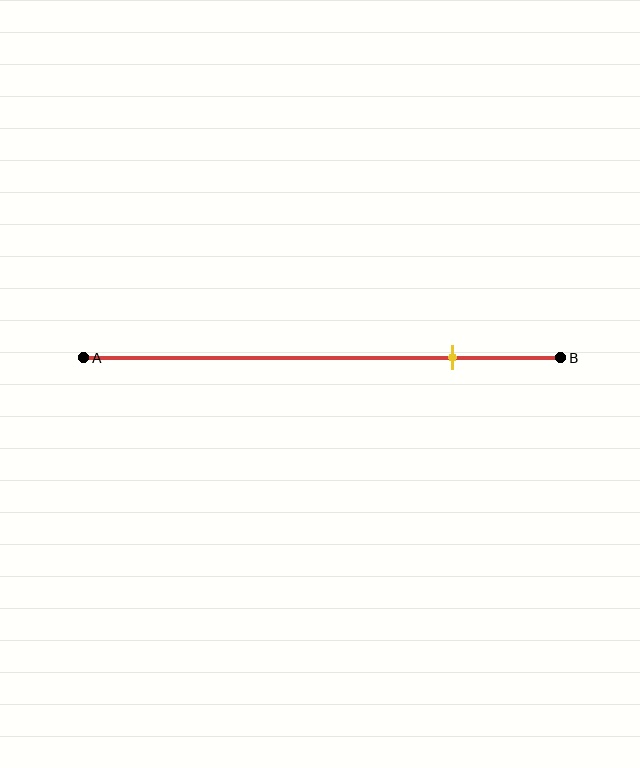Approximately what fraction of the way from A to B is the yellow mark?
The yellow mark is approximately 80% of the way from A to B.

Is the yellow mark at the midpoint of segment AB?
No, the mark is at about 80% from A, not at the 50% midpoint.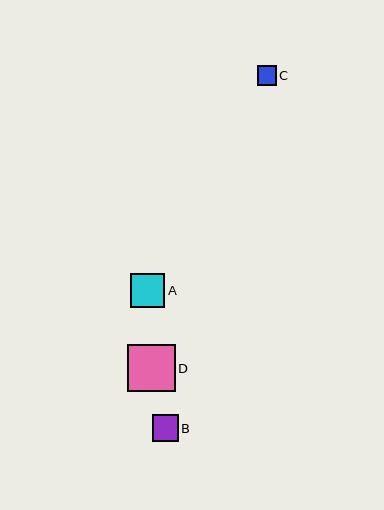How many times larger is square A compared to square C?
Square A is approximately 1.8 times the size of square C.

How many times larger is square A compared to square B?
Square A is approximately 1.3 times the size of square B.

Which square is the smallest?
Square C is the smallest with a size of approximately 19 pixels.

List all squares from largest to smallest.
From largest to smallest: D, A, B, C.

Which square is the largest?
Square D is the largest with a size of approximately 48 pixels.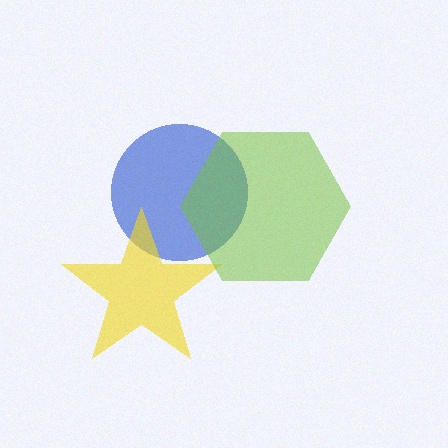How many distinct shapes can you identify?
There are 3 distinct shapes: a blue circle, a yellow star, a lime hexagon.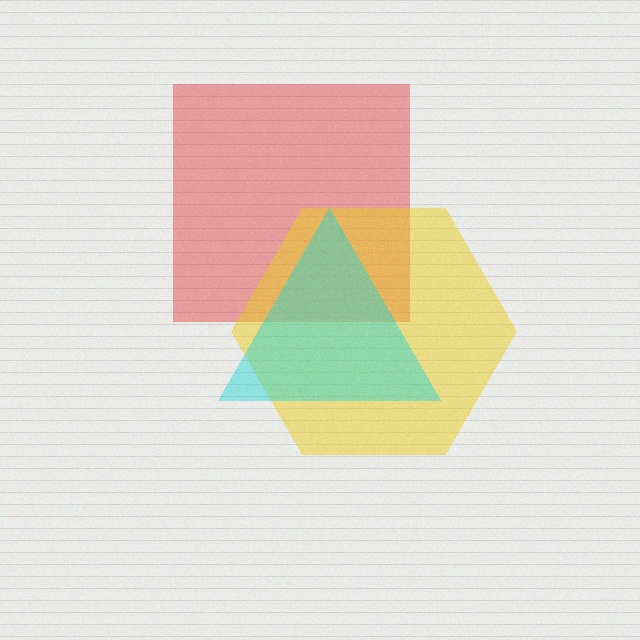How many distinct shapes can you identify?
There are 3 distinct shapes: a red square, a yellow hexagon, a cyan triangle.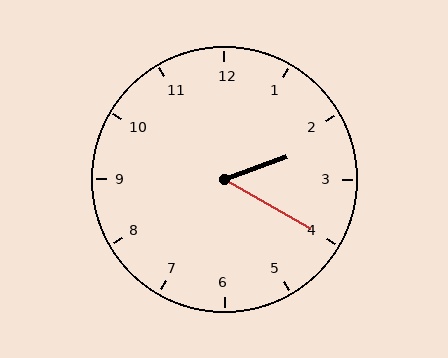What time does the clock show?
2:20.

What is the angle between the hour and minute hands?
Approximately 50 degrees.